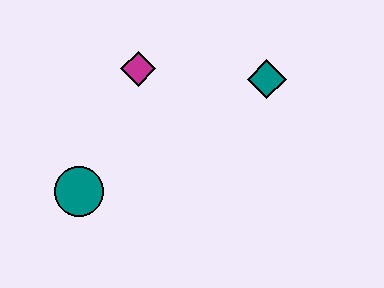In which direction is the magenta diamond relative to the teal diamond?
The magenta diamond is to the left of the teal diamond.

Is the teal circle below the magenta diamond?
Yes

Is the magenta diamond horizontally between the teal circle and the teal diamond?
Yes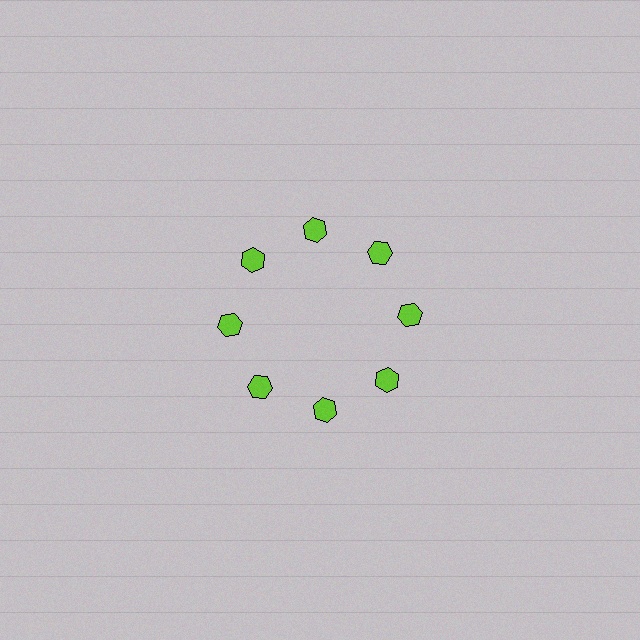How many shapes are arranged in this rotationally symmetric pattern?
There are 8 shapes, arranged in 8 groups of 1.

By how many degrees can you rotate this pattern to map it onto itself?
The pattern maps onto itself every 45 degrees of rotation.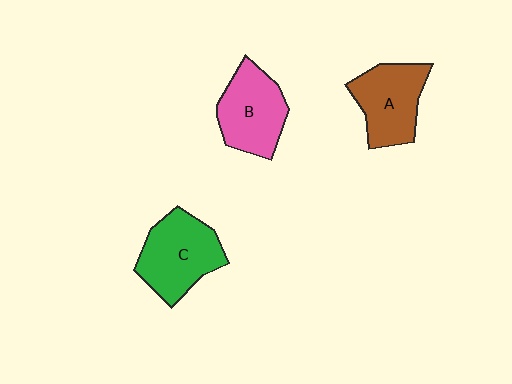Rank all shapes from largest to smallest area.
From largest to smallest: C (green), B (pink), A (brown).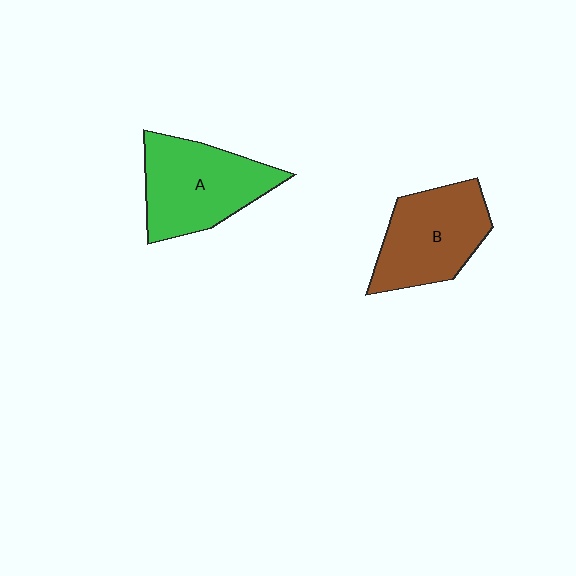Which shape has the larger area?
Shape A (green).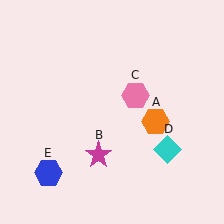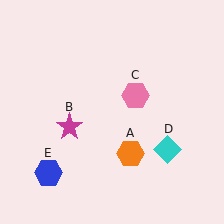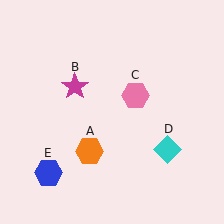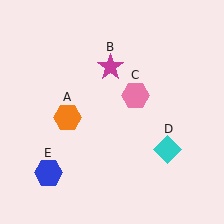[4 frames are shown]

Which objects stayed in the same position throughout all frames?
Pink hexagon (object C) and cyan diamond (object D) and blue hexagon (object E) remained stationary.